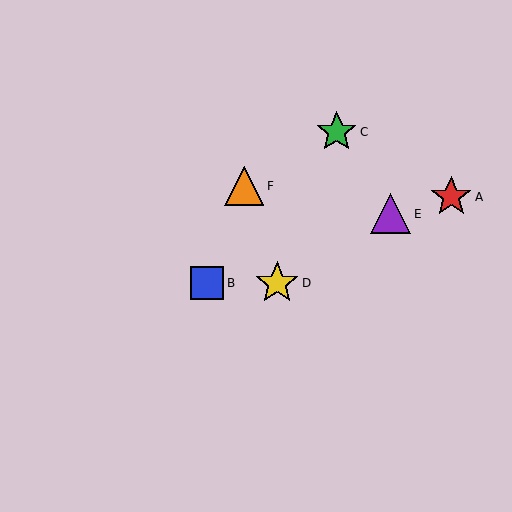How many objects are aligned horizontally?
2 objects (B, D) are aligned horizontally.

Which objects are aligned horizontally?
Objects B, D are aligned horizontally.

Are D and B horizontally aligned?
Yes, both are at y≈283.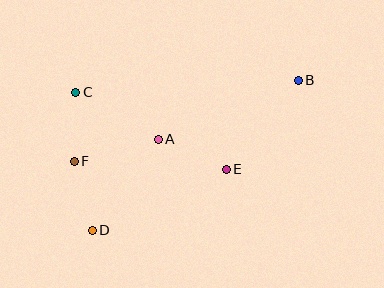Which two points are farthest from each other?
Points B and D are farthest from each other.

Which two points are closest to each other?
Points C and F are closest to each other.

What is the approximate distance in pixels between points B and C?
The distance between B and C is approximately 223 pixels.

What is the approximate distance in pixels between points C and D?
The distance between C and D is approximately 139 pixels.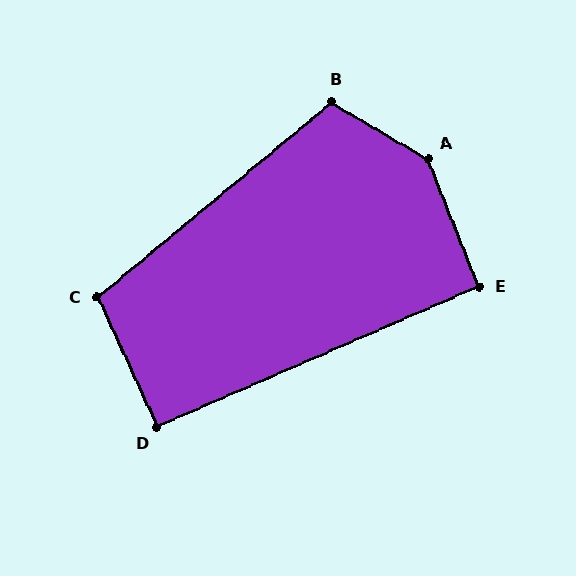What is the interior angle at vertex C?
Approximately 105 degrees (obtuse).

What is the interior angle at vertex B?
Approximately 110 degrees (obtuse).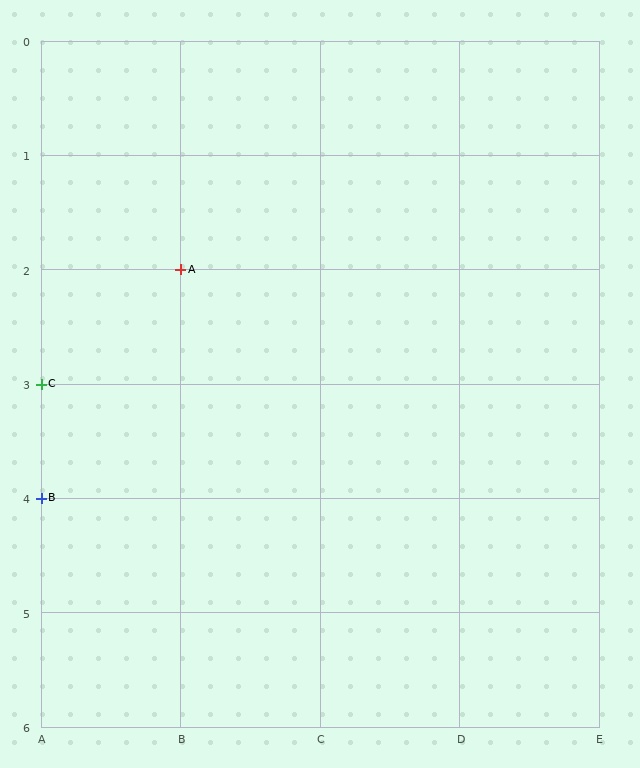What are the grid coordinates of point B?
Point B is at grid coordinates (A, 4).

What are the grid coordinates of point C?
Point C is at grid coordinates (A, 3).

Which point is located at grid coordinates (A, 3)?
Point C is at (A, 3).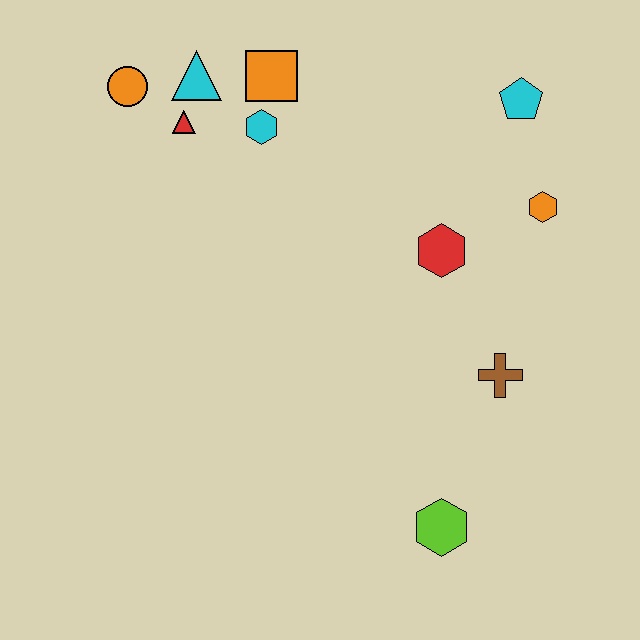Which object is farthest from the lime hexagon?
The orange circle is farthest from the lime hexagon.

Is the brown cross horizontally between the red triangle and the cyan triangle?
No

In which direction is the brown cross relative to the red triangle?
The brown cross is to the right of the red triangle.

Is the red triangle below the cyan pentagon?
Yes